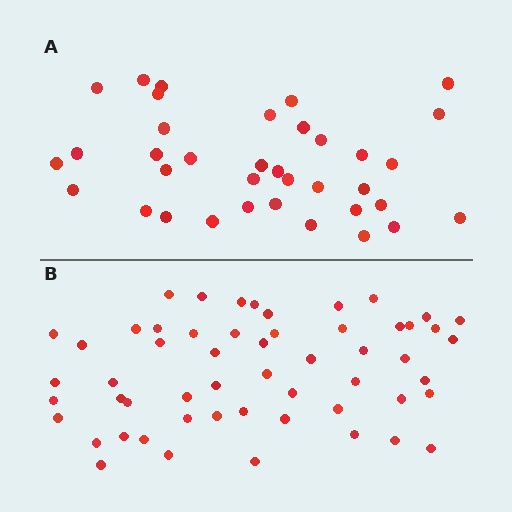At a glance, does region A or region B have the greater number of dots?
Region B (the bottom region) has more dots.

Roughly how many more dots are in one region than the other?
Region B has approximately 20 more dots than region A.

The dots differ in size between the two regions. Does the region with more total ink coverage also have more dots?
No. Region A has more total ink coverage because its dots are larger, but region B actually contains more individual dots. Total area can be misleading — the number of items is what matters here.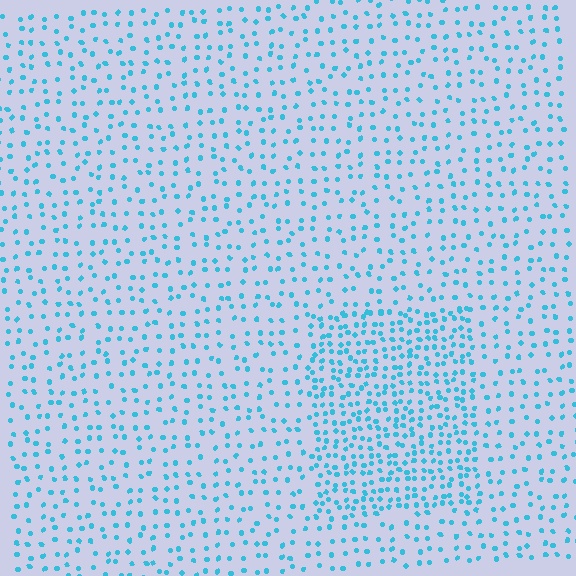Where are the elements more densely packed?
The elements are more densely packed inside the rectangle boundary.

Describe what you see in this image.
The image contains small cyan elements arranged at two different densities. A rectangle-shaped region is visible where the elements are more densely packed than the surrounding area.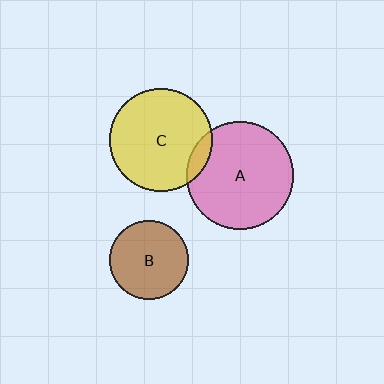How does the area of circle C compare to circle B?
Approximately 1.7 times.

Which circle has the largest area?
Circle A (pink).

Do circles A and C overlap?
Yes.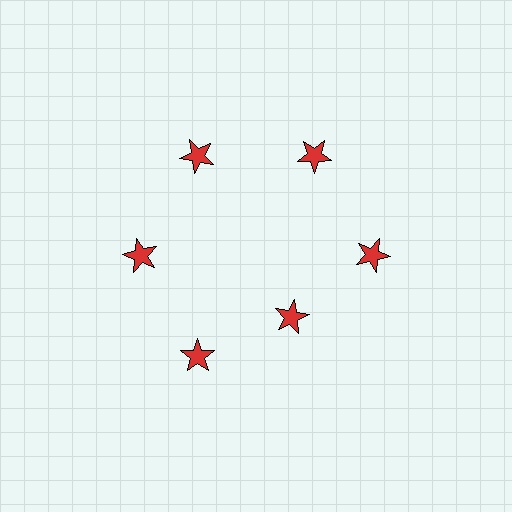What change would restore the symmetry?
The symmetry would be restored by moving it outward, back onto the ring so that all 6 stars sit at equal angles and equal distance from the center.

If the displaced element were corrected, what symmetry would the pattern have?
It would have 6-fold rotational symmetry — the pattern would map onto itself every 60 degrees.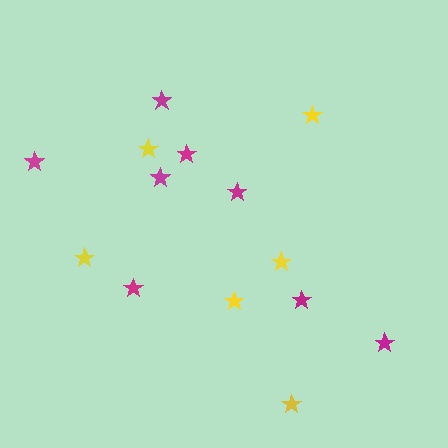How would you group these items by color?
There are 2 groups: one group of magenta stars (8) and one group of yellow stars (6).